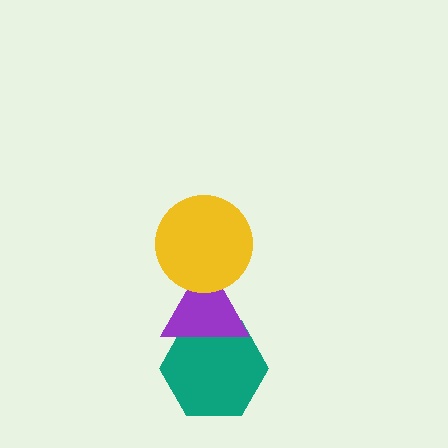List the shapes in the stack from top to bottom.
From top to bottom: the yellow circle, the purple triangle, the teal hexagon.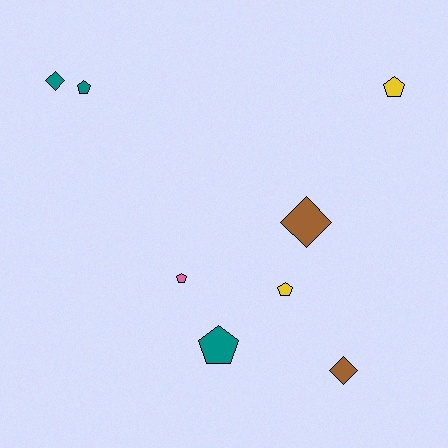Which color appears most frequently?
Teal, with 3 objects.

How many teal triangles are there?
There are no teal triangles.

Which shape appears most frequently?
Pentagon, with 5 objects.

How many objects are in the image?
There are 8 objects.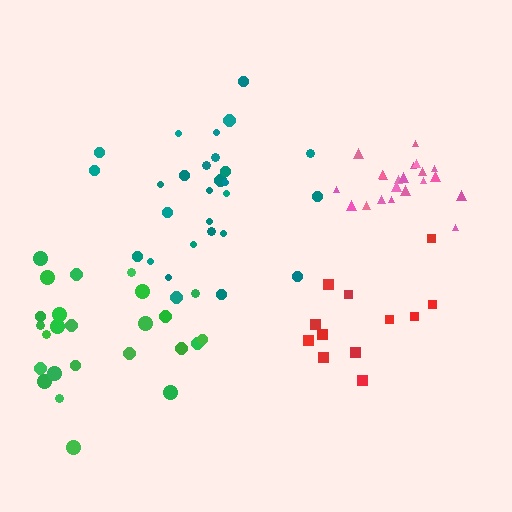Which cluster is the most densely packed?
Pink.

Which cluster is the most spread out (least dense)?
Teal.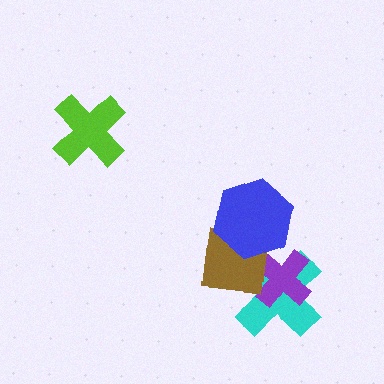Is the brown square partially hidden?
Yes, it is partially covered by another shape.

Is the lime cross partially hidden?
No, no other shape covers it.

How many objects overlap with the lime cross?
0 objects overlap with the lime cross.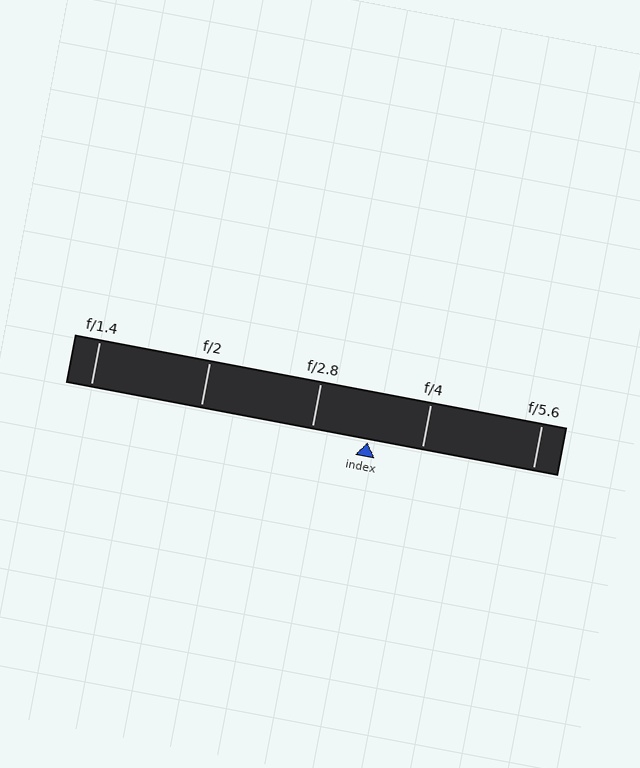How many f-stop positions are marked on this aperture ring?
There are 5 f-stop positions marked.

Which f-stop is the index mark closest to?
The index mark is closest to f/4.